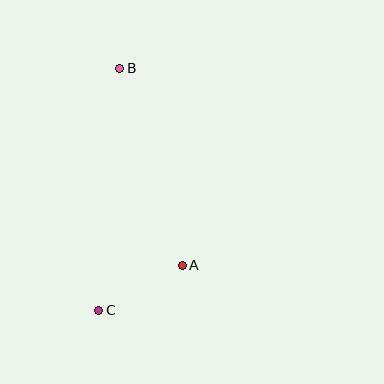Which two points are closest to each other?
Points A and C are closest to each other.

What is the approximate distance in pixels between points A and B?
The distance between A and B is approximately 207 pixels.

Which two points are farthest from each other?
Points B and C are farthest from each other.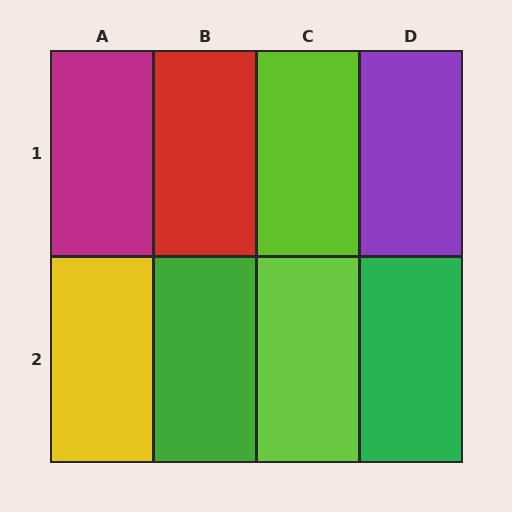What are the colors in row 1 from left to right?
Magenta, red, lime, purple.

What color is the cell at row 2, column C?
Lime.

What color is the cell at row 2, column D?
Green.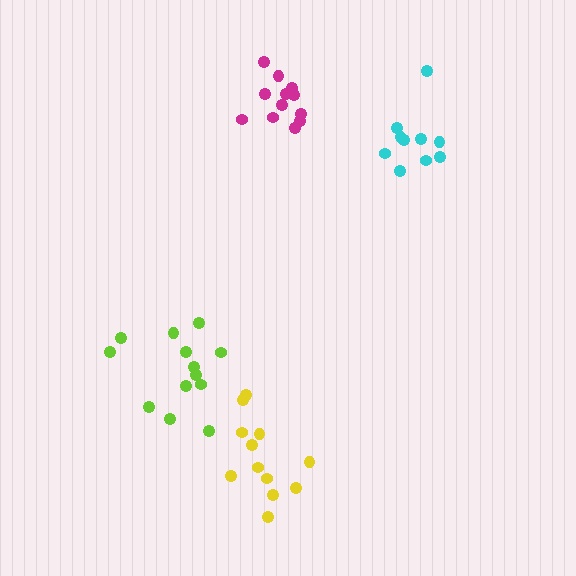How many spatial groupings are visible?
There are 4 spatial groupings.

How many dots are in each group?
Group 1: 13 dots, Group 2: 10 dots, Group 3: 12 dots, Group 4: 12 dots (47 total).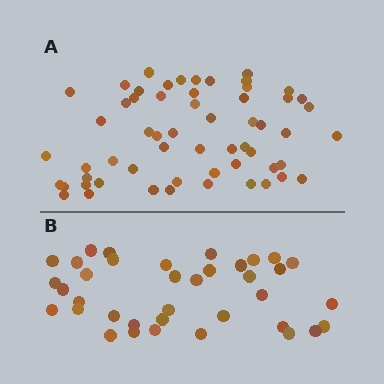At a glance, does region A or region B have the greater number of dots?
Region A (the top region) has more dots.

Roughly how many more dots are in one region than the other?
Region A has approximately 20 more dots than region B.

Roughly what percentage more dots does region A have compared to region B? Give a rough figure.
About 55% more.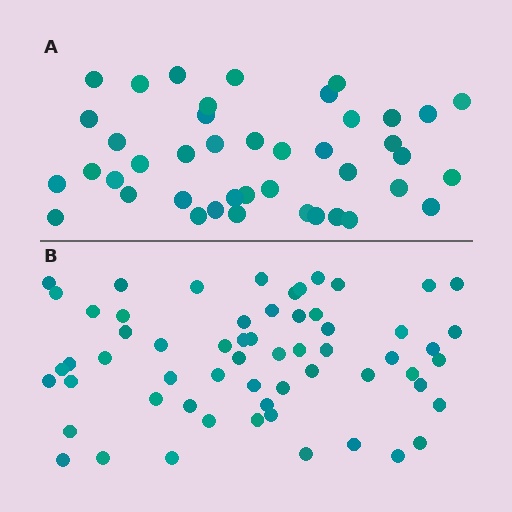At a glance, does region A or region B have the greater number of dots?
Region B (the bottom region) has more dots.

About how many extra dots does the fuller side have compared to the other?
Region B has approximately 20 more dots than region A.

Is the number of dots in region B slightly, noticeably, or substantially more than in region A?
Region B has noticeably more, but not dramatically so. The ratio is roughly 1.4 to 1.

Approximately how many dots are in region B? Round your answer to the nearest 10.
About 60 dots.